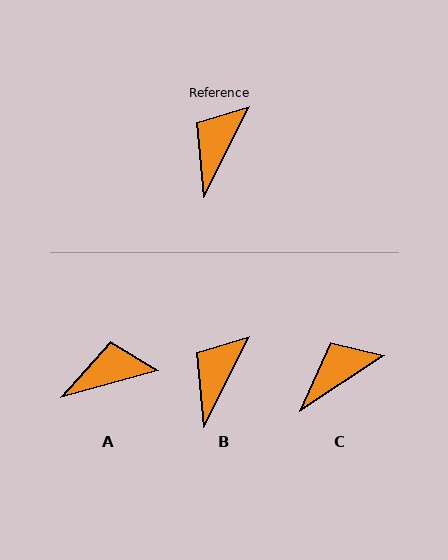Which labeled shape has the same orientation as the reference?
B.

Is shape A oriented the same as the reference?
No, it is off by about 48 degrees.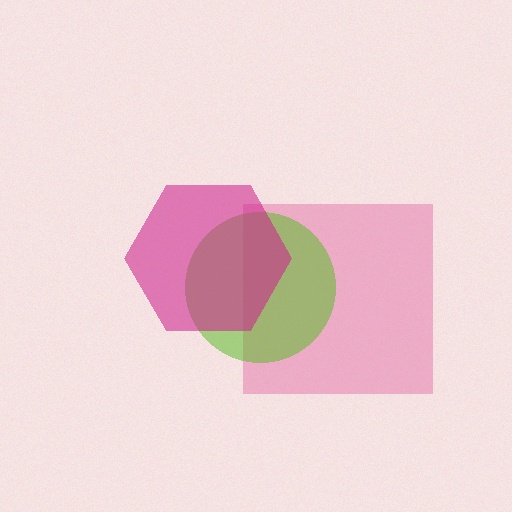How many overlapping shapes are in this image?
There are 3 overlapping shapes in the image.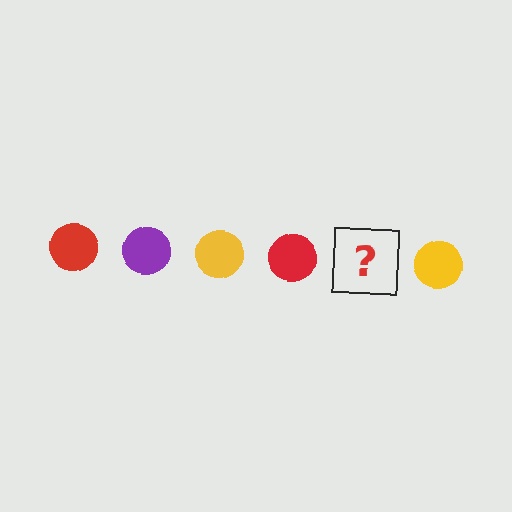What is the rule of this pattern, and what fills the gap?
The rule is that the pattern cycles through red, purple, yellow circles. The gap should be filled with a purple circle.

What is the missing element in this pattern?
The missing element is a purple circle.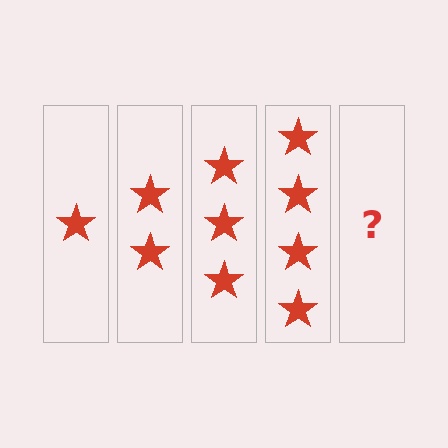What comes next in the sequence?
The next element should be 5 stars.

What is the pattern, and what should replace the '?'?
The pattern is that each step adds one more star. The '?' should be 5 stars.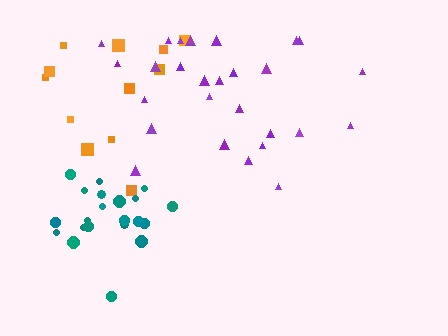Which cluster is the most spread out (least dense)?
Orange.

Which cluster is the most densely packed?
Teal.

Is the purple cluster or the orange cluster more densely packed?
Purple.